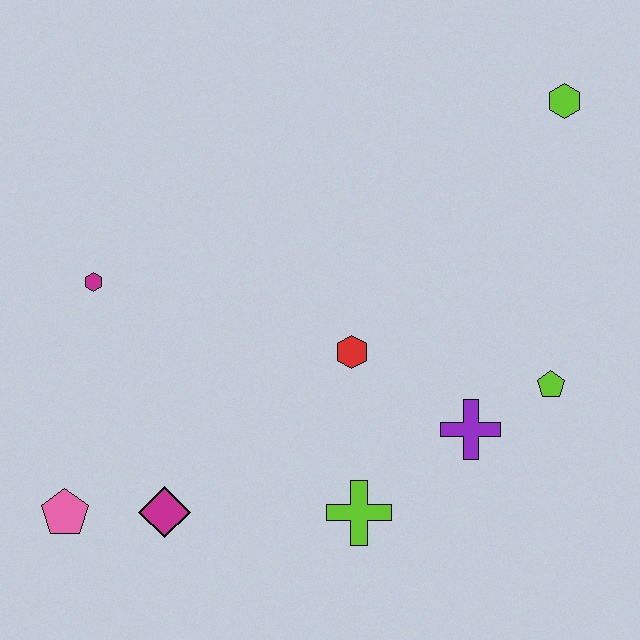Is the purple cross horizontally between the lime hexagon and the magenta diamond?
Yes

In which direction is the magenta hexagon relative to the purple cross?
The magenta hexagon is to the left of the purple cross.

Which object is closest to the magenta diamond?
The pink pentagon is closest to the magenta diamond.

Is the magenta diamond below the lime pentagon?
Yes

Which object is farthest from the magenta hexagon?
The lime hexagon is farthest from the magenta hexagon.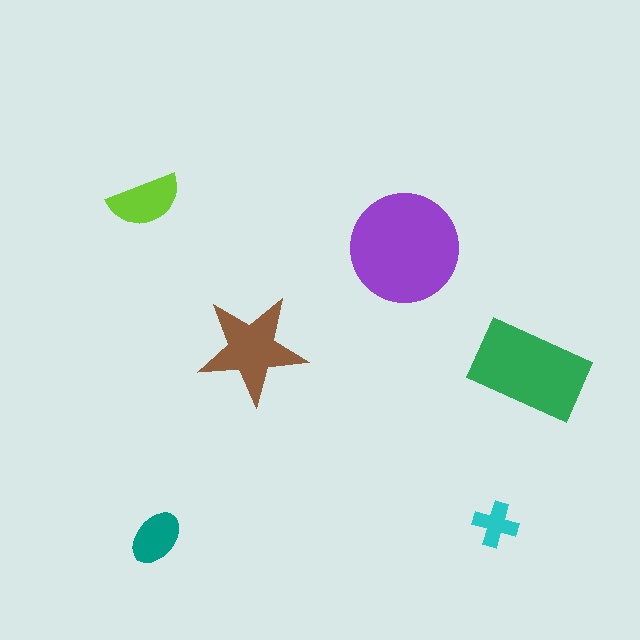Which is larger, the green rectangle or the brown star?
The green rectangle.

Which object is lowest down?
The teal ellipse is bottommost.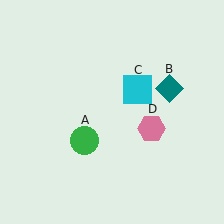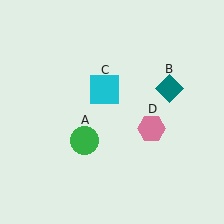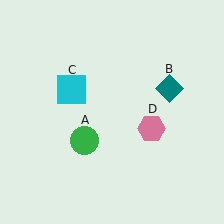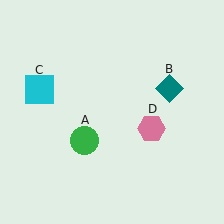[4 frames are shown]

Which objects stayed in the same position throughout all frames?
Green circle (object A) and teal diamond (object B) and pink hexagon (object D) remained stationary.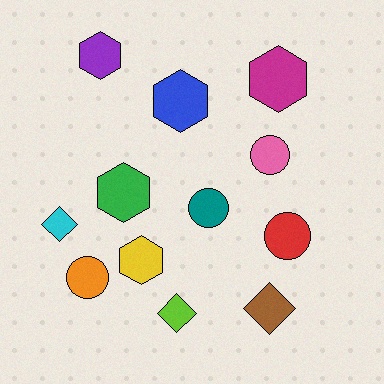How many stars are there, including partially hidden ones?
There are no stars.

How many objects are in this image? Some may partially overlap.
There are 12 objects.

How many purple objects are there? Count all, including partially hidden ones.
There is 1 purple object.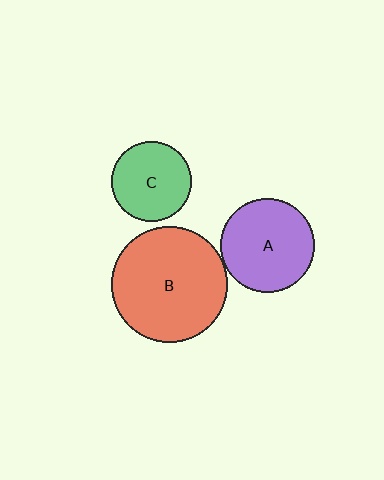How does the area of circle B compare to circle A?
Approximately 1.5 times.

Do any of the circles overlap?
No, none of the circles overlap.